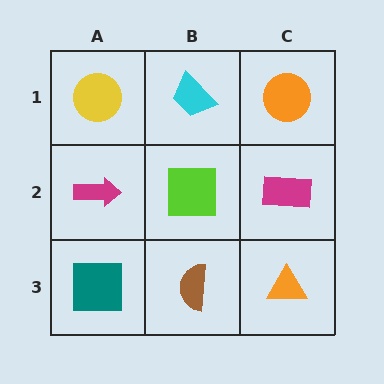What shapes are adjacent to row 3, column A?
A magenta arrow (row 2, column A), a brown semicircle (row 3, column B).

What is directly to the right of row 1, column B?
An orange circle.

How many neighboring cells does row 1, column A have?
2.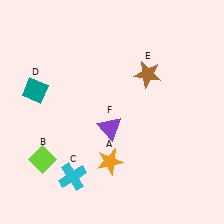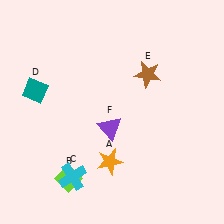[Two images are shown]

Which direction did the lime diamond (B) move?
The lime diamond (B) moved right.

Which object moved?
The lime diamond (B) moved right.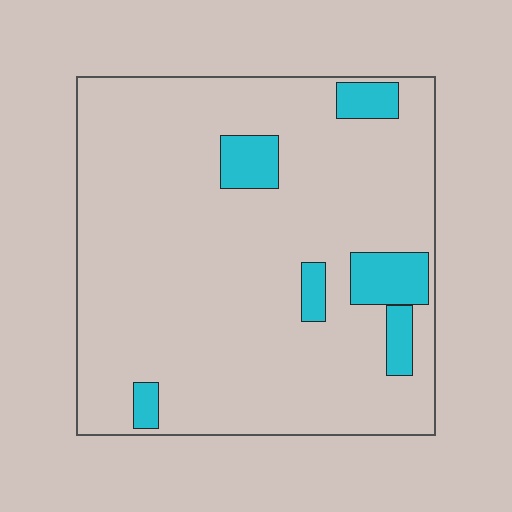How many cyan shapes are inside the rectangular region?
6.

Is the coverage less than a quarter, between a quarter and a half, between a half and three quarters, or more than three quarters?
Less than a quarter.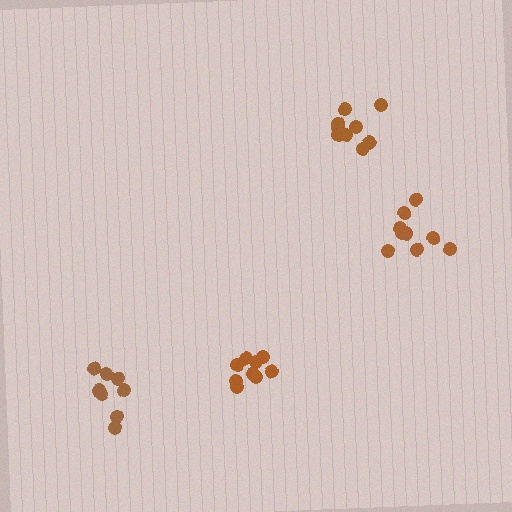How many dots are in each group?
Group 1: 10 dots, Group 2: 9 dots, Group 3: 8 dots, Group 4: 9 dots (36 total).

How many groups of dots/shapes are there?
There are 4 groups.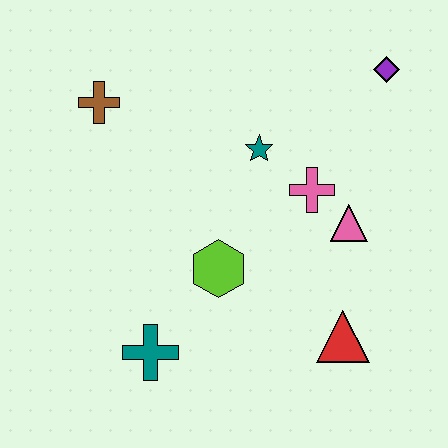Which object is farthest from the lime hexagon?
The purple diamond is farthest from the lime hexagon.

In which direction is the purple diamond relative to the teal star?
The purple diamond is to the right of the teal star.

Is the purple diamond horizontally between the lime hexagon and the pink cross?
No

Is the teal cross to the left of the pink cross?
Yes